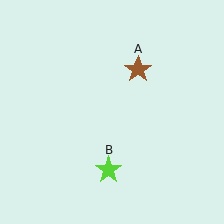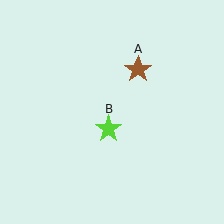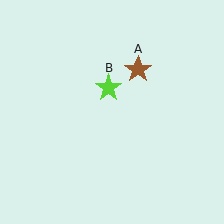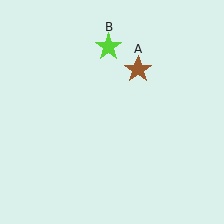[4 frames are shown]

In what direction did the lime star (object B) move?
The lime star (object B) moved up.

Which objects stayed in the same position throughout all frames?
Brown star (object A) remained stationary.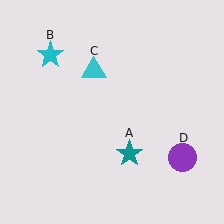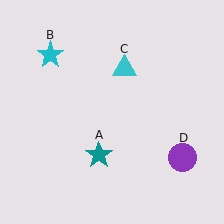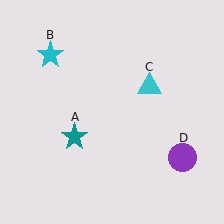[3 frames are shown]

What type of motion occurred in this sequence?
The teal star (object A), cyan triangle (object C) rotated clockwise around the center of the scene.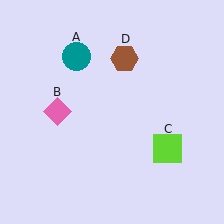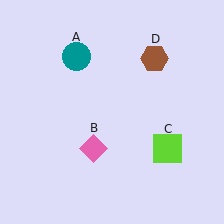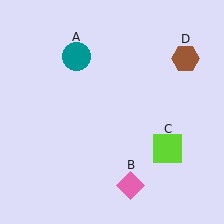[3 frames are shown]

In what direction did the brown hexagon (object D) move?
The brown hexagon (object D) moved right.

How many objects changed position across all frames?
2 objects changed position: pink diamond (object B), brown hexagon (object D).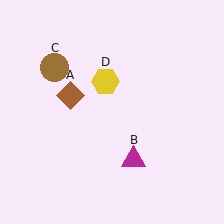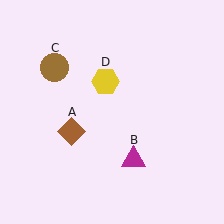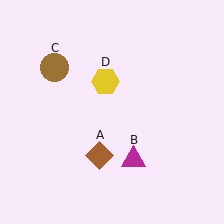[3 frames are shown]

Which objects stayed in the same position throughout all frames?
Magenta triangle (object B) and brown circle (object C) and yellow hexagon (object D) remained stationary.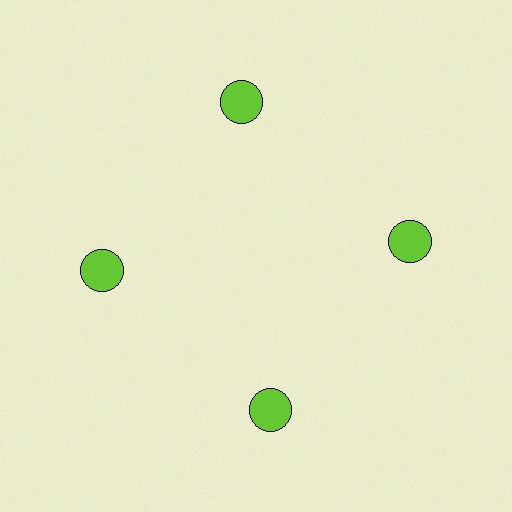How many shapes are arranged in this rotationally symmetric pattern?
There are 4 shapes, arranged in 4 groups of 1.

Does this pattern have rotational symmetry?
Yes, this pattern has 4-fold rotational symmetry. It looks the same after rotating 90 degrees around the center.